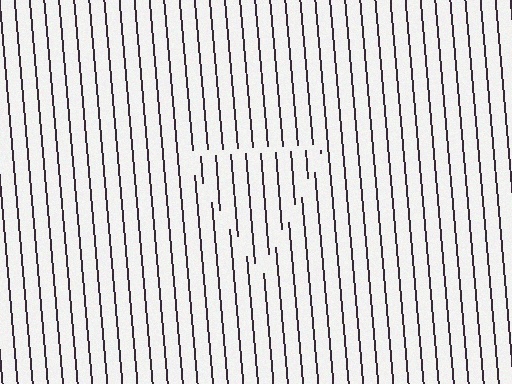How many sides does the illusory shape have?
3 sides — the line-ends trace a triangle.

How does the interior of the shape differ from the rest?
The interior of the shape contains the same grating, shifted by half a period — the contour is defined by the phase discontinuity where line-ends from the inner and outer gratings abut.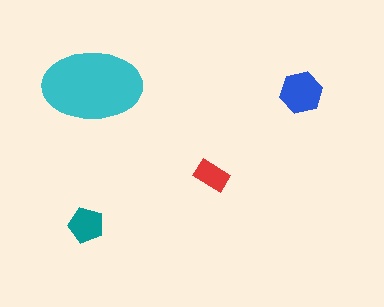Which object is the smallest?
The red rectangle.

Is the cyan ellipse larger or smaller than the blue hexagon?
Larger.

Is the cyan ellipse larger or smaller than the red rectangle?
Larger.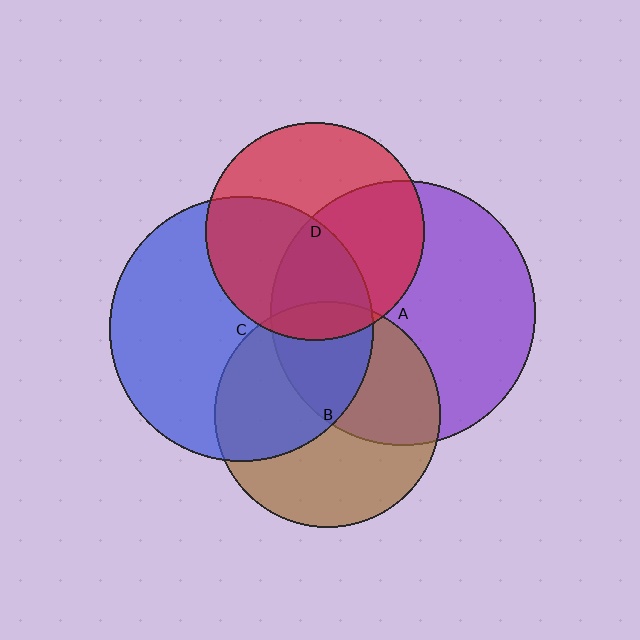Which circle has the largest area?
Circle A (purple).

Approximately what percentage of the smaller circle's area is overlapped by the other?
Approximately 45%.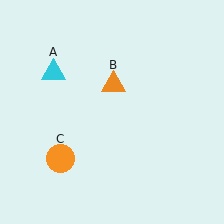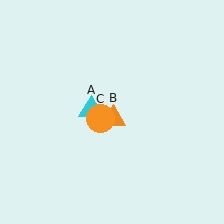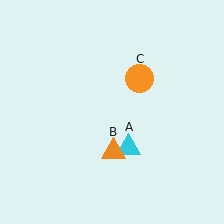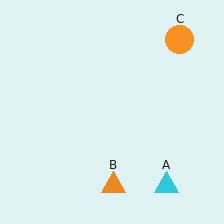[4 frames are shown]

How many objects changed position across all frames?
3 objects changed position: cyan triangle (object A), orange triangle (object B), orange circle (object C).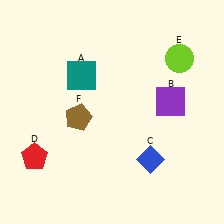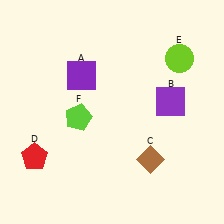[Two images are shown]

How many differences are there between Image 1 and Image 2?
There are 3 differences between the two images.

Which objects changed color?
A changed from teal to purple. C changed from blue to brown. F changed from brown to lime.